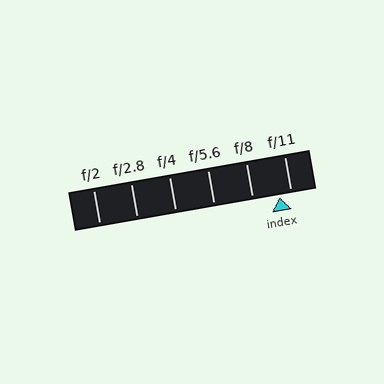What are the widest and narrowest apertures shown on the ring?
The widest aperture shown is f/2 and the narrowest is f/11.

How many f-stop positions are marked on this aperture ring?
There are 6 f-stop positions marked.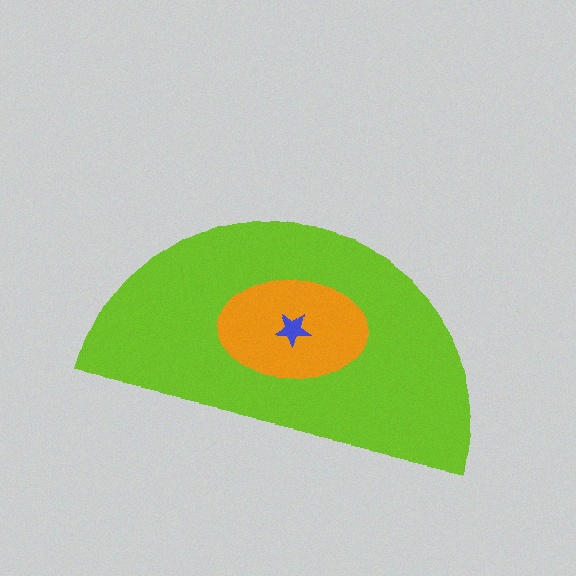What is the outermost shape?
The lime semicircle.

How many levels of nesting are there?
3.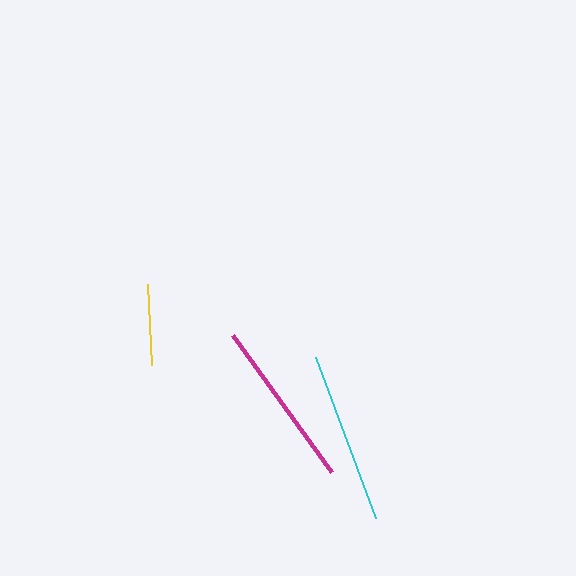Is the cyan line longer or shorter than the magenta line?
The cyan line is longer than the magenta line.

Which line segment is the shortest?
The yellow line is the shortest at approximately 82 pixels.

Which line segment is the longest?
The cyan line is the longest at approximately 173 pixels.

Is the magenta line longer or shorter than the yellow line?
The magenta line is longer than the yellow line.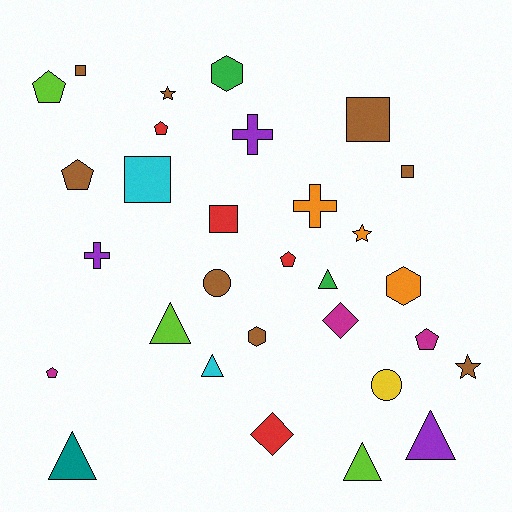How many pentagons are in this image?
There are 6 pentagons.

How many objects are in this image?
There are 30 objects.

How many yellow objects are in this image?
There is 1 yellow object.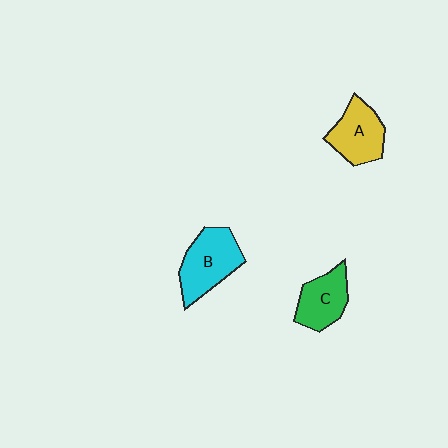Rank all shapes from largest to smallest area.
From largest to smallest: B (cyan), A (yellow), C (green).